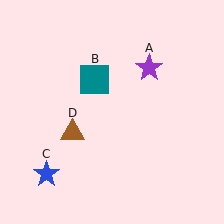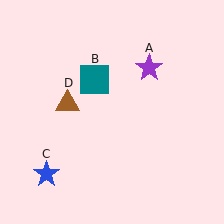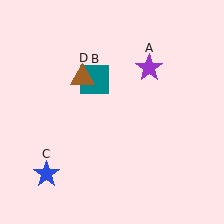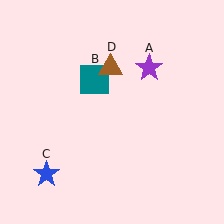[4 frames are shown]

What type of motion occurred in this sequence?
The brown triangle (object D) rotated clockwise around the center of the scene.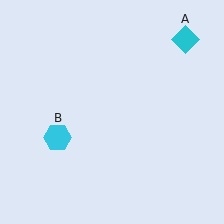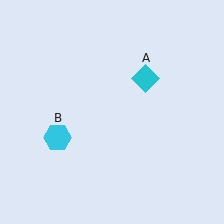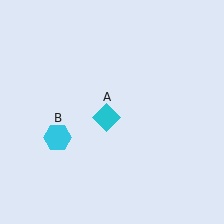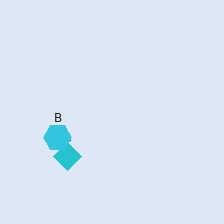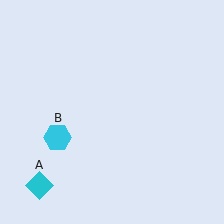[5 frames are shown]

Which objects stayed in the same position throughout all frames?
Cyan hexagon (object B) remained stationary.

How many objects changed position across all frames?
1 object changed position: cyan diamond (object A).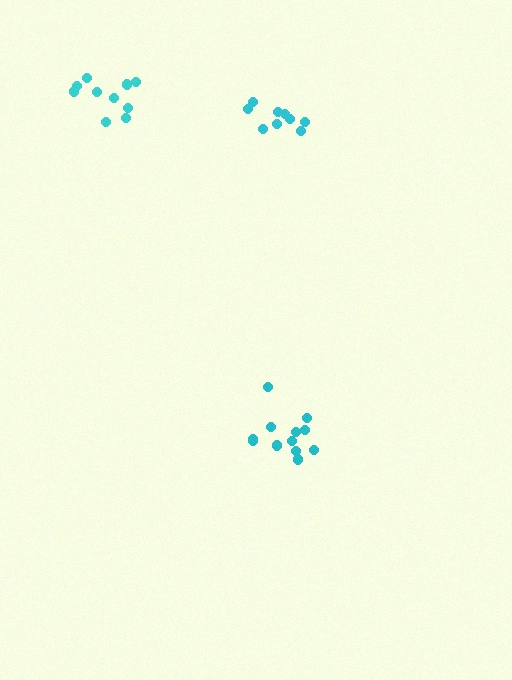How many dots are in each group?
Group 1: 13 dots, Group 2: 9 dots, Group 3: 10 dots (32 total).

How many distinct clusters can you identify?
There are 3 distinct clusters.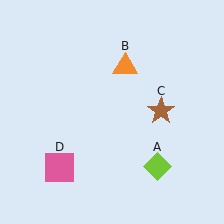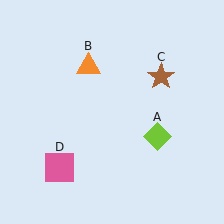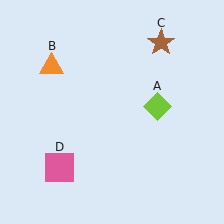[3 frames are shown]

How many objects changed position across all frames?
3 objects changed position: lime diamond (object A), orange triangle (object B), brown star (object C).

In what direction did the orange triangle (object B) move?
The orange triangle (object B) moved left.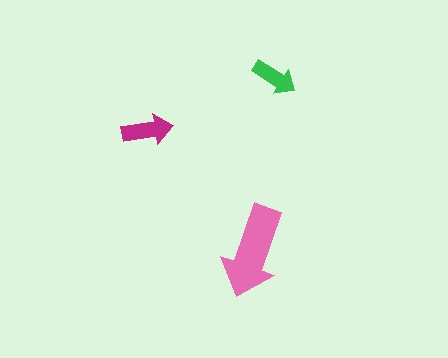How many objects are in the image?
There are 3 objects in the image.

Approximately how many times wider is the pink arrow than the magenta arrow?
About 2 times wider.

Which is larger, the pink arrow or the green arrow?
The pink one.